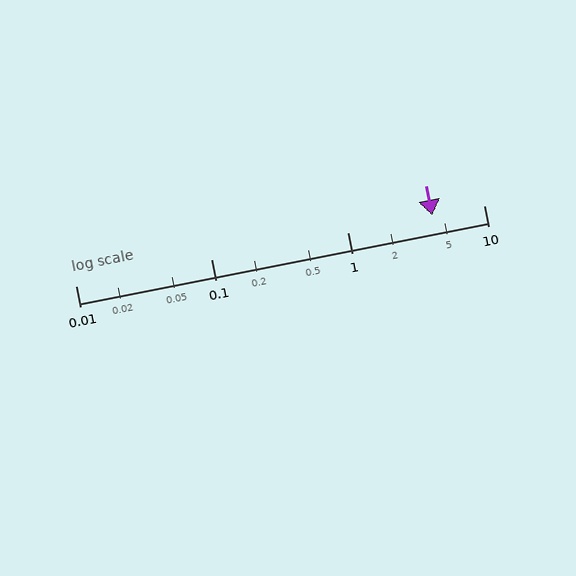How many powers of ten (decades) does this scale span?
The scale spans 3 decades, from 0.01 to 10.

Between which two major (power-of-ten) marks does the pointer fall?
The pointer is between 1 and 10.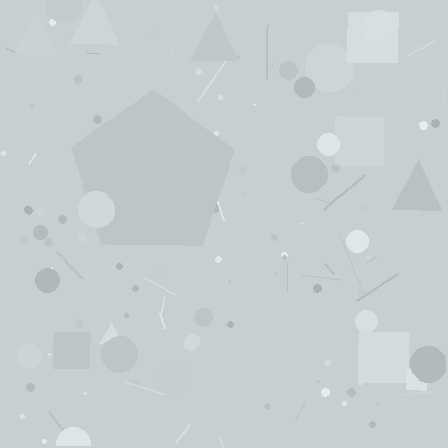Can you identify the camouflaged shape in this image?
The camouflaged shape is a pentagon.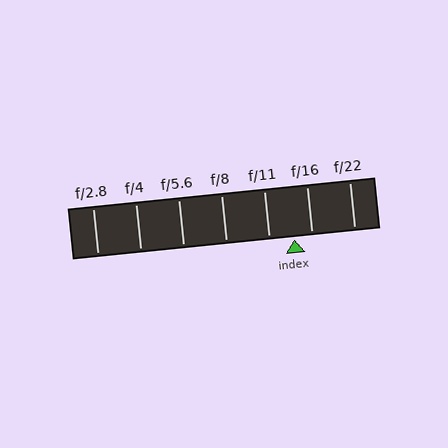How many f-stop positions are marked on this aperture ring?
There are 7 f-stop positions marked.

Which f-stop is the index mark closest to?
The index mark is closest to f/16.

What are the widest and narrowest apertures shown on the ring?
The widest aperture shown is f/2.8 and the narrowest is f/22.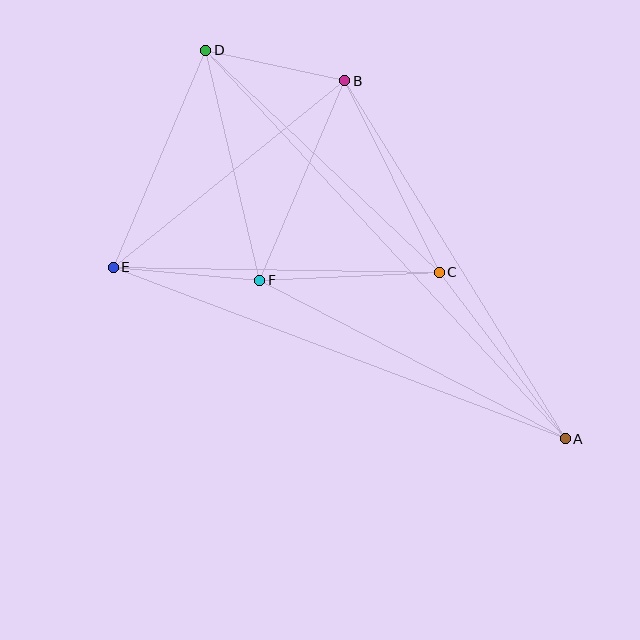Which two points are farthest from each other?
Points A and D are farthest from each other.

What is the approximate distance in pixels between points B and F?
The distance between B and F is approximately 217 pixels.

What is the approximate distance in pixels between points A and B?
The distance between A and B is approximately 421 pixels.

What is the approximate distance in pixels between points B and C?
The distance between B and C is approximately 214 pixels.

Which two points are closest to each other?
Points B and D are closest to each other.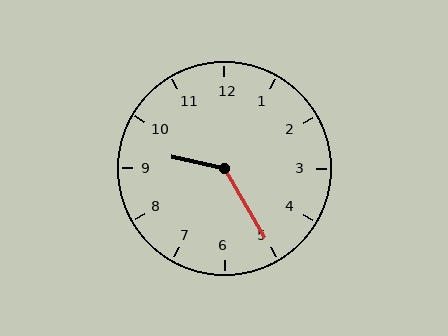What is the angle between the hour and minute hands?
Approximately 132 degrees.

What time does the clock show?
9:25.